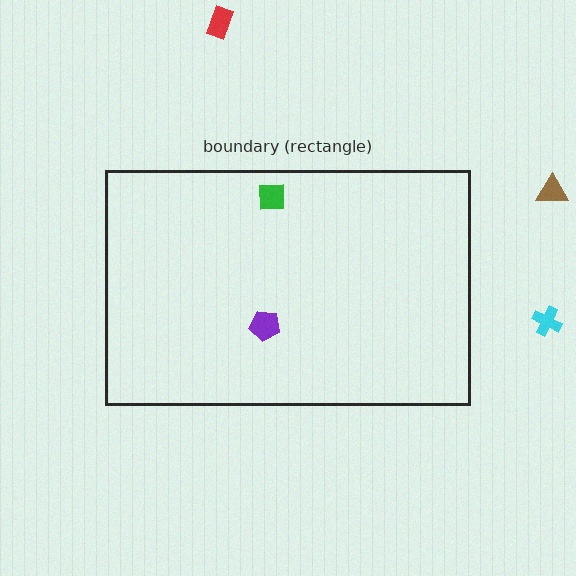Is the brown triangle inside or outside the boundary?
Outside.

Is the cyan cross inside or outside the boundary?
Outside.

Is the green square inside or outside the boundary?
Inside.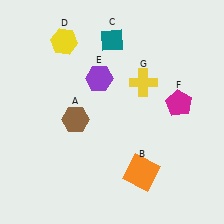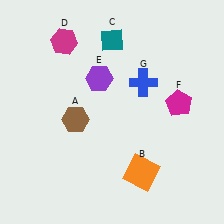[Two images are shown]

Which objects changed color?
D changed from yellow to magenta. G changed from yellow to blue.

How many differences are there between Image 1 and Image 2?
There are 2 differences between the two images.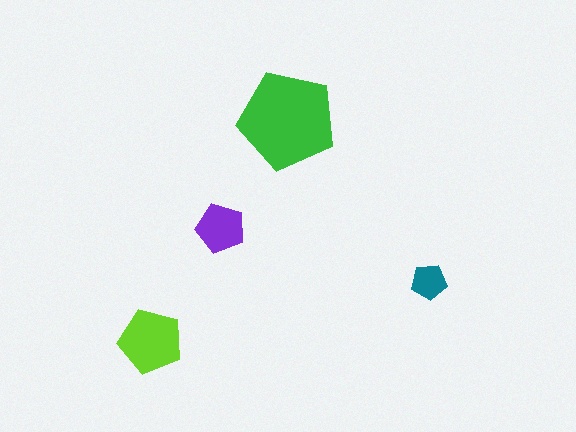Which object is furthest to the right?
The teal pentagon is rightmost.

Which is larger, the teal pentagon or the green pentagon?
The green one.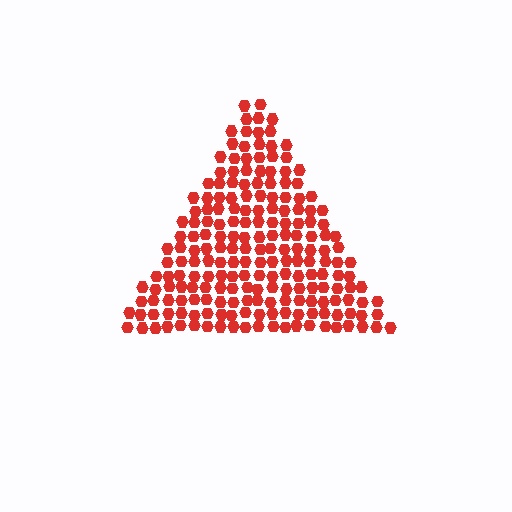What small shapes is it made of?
It is made of small hexagons.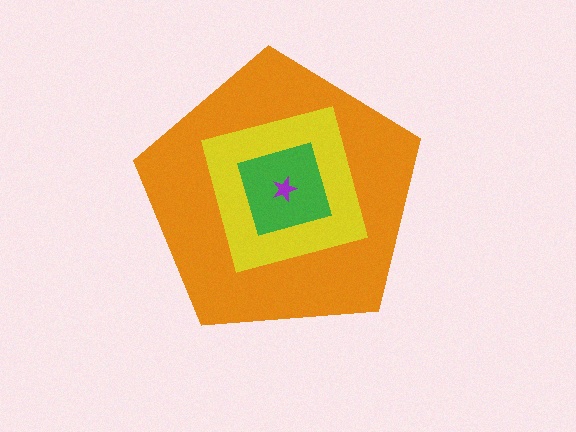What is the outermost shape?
The orange pentagon.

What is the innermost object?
The purple star.